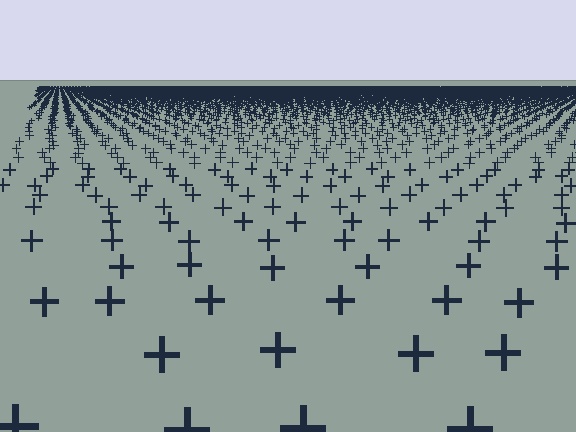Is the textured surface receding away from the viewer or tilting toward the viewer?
The surface is receding away from the viewer. Texture elements get smaller and denser toward the top.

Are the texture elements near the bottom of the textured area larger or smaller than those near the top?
Larger. Near the bottom, elements are closer to the viewer and appear at a bigger on-screen size.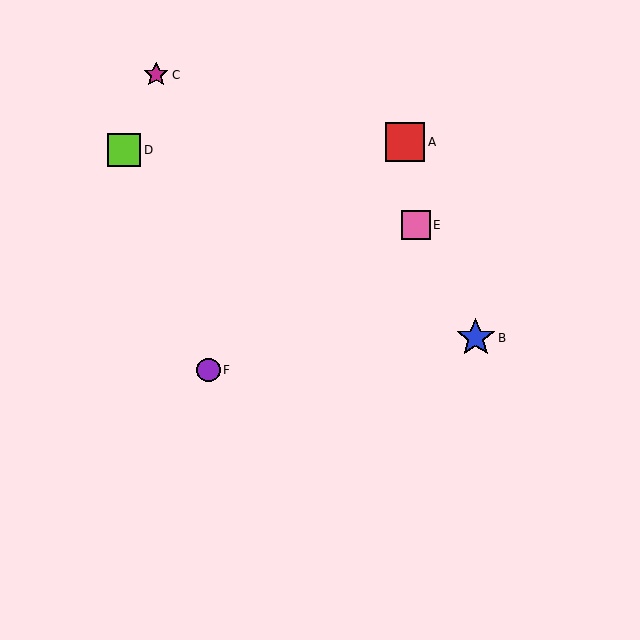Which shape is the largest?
The red square (labeled A) is the largest.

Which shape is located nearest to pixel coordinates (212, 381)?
The purple circle (labeled F) at (208, 370) is nearest to that location.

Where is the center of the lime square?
The center of the lime square is at (124, 150).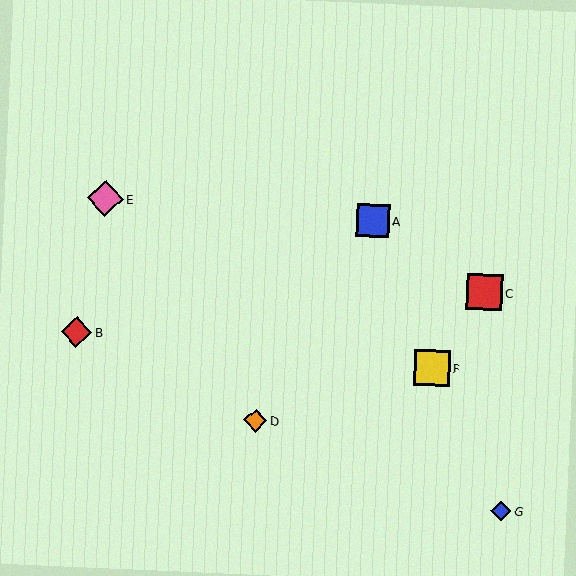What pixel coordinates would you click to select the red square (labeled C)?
Click at (484, 292) to select the red square C.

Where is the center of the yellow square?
The center of the yellow square is at (432, 368).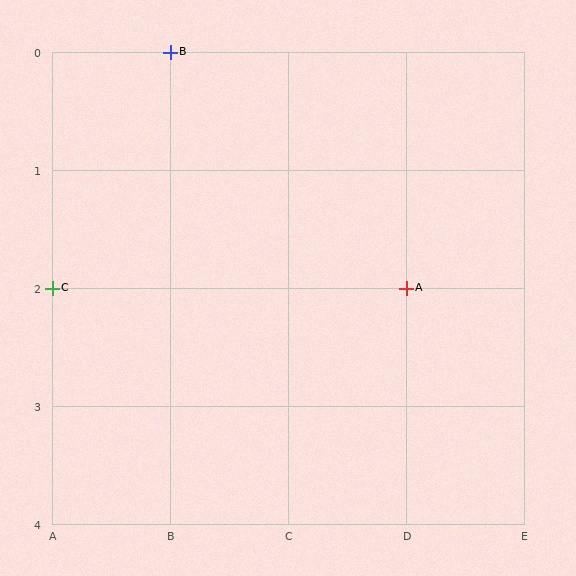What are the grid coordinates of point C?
Point C is at grid coordinates (A, 2).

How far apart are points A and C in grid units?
Points A and C are 3 columns apart.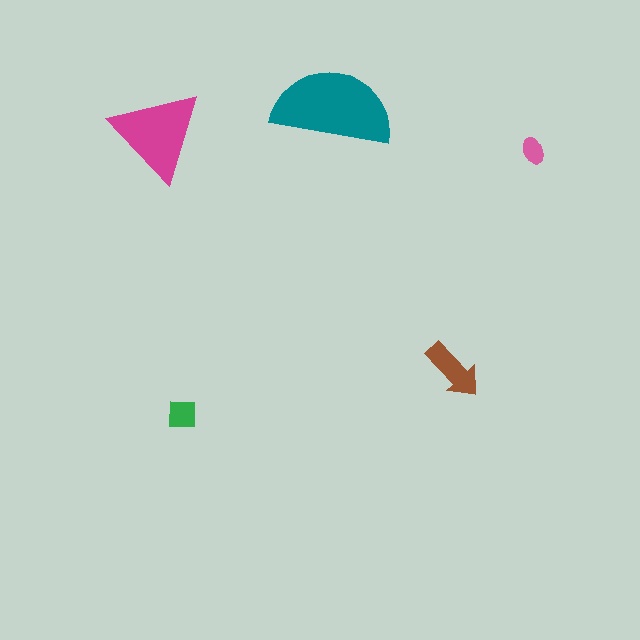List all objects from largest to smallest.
The teal semicircle, the magenta triangle, the brown arrow, the green square, the pink ellipse.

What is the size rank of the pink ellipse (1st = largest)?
5th.